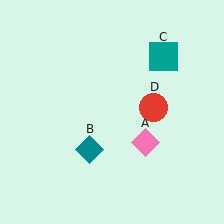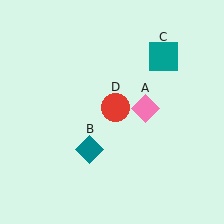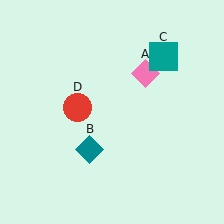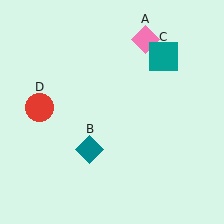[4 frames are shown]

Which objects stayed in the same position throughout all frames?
Teal diamond (object B) and teal square (object C) remained stationary.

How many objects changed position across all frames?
2 objects changed position: pink diamond (object A), red circle (object D).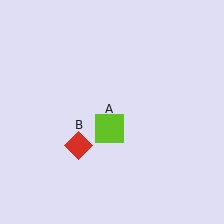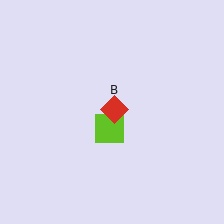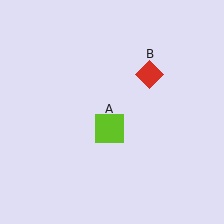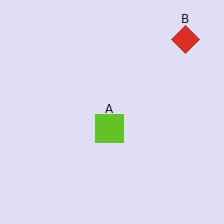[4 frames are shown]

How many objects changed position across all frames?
1 object changed position: red diamond (object B).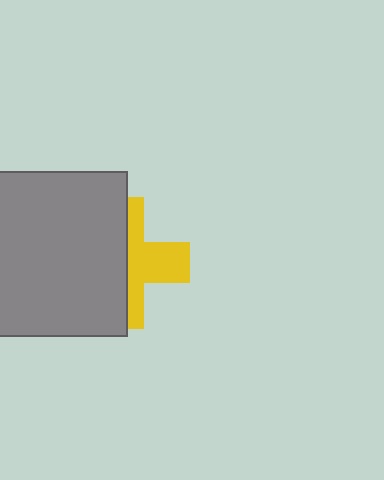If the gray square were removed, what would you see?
You would see the complete yellow cross.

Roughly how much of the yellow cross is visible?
A small part of it is visible (roughly 44%).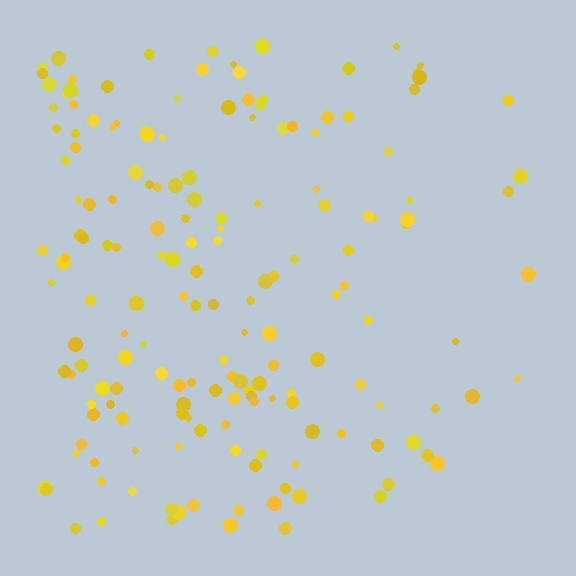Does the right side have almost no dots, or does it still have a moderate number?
Still a moderate number, just noticeably fewer than the left.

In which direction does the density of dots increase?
From right to left, with the left side densest.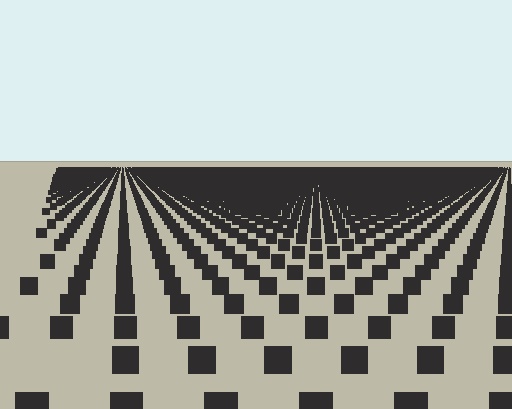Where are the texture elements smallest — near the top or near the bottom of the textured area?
Near the top.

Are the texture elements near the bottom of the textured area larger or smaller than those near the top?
Larger. Near the bottom, elements are closer to the viewer and appear at a bigger on-screen size.